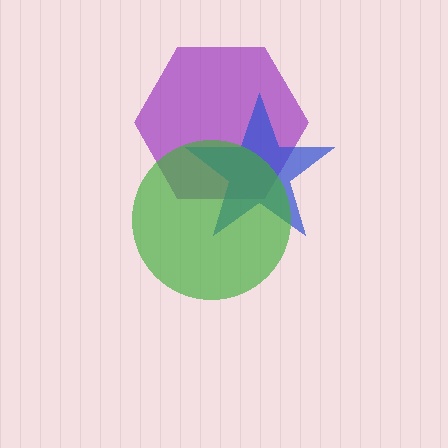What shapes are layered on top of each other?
The layered shapes are: a purple hexagon, a blue star, a green circle.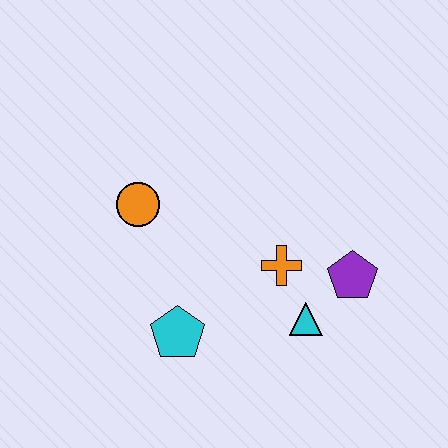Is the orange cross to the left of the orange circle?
No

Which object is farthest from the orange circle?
The purple pentagon is farthest from the orange circle.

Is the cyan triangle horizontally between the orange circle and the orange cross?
No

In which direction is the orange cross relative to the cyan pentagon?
The orange cross is to the right of the cyan pentagon.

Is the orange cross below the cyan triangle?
No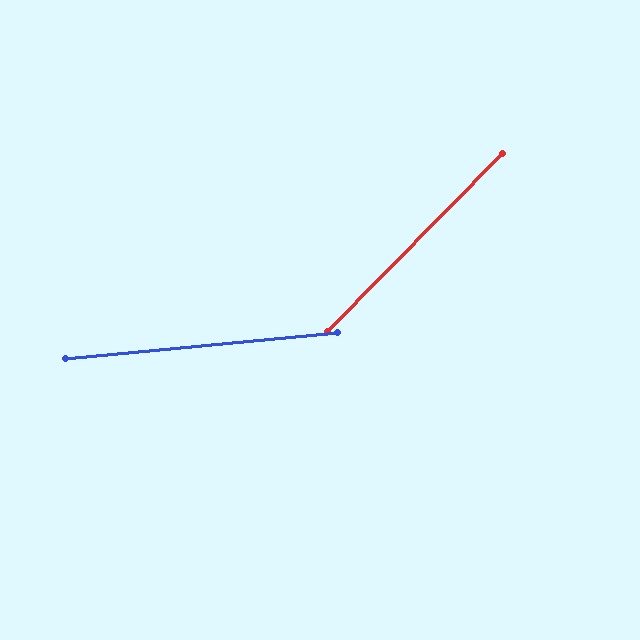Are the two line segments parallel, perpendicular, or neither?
Neither parallel nor perpendicular — they differ by about 40°.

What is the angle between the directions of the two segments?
Approximately 40 degrees.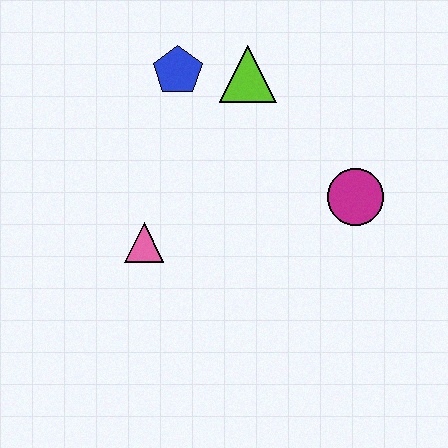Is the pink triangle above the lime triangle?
No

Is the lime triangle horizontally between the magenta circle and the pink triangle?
Yes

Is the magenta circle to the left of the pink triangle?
No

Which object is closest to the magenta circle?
The lime triangle is closest to the magenta circle.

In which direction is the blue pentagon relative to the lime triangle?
The blue pentagon is to the left of the lime triangle.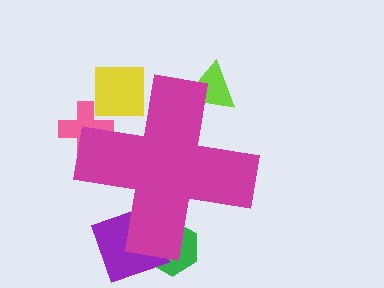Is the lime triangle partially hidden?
Yes, the lime triangle is partially hidden behind the magenta cross.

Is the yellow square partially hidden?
Yes, the yellow square is partially hidden behind the magenta cross.